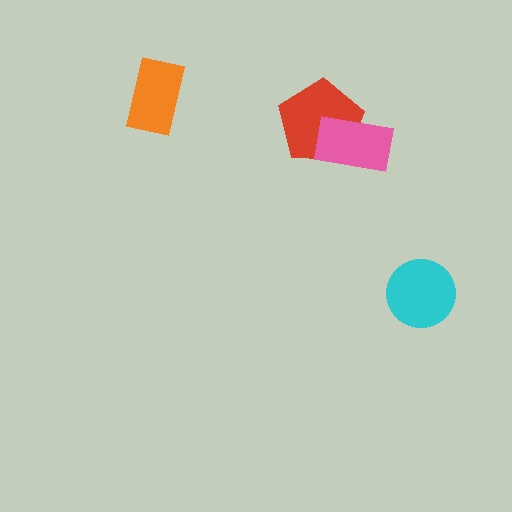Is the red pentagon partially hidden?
Yes, it is partially covered by another shape.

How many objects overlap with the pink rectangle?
1 object overlaps with the pink rectangle.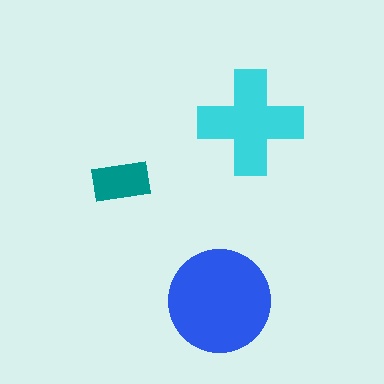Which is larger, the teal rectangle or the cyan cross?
The cyan cross.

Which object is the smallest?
The teal rectangle.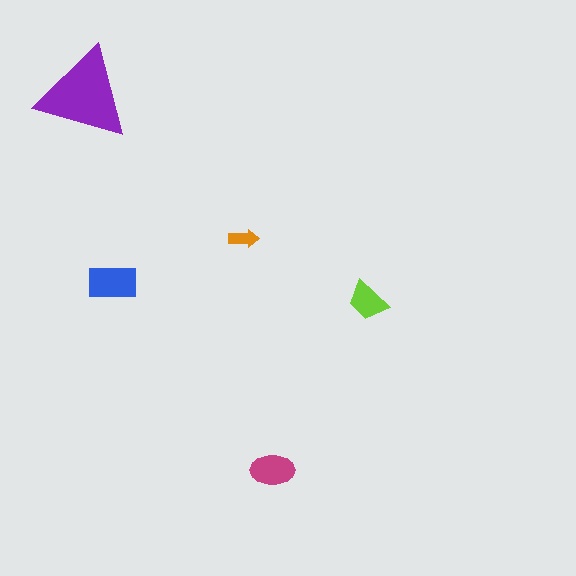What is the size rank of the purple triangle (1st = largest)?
1st.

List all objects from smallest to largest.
The orange arrow, the lime trapezoid, the magenta ellipse, the blue rectangle, the purple triangle.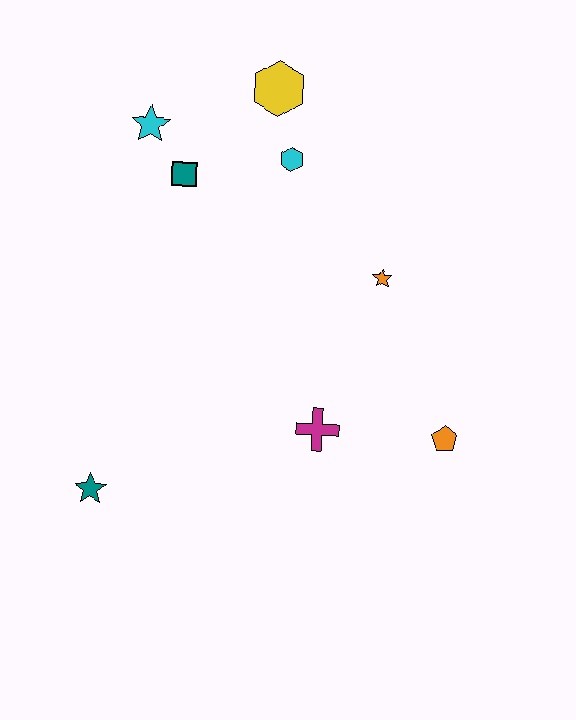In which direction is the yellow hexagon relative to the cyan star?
The yellow hexagon is to the right of the cyan star.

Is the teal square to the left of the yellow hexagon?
Yes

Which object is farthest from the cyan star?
The orange pentagon is farthest from the cyan star.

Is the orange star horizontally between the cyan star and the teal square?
No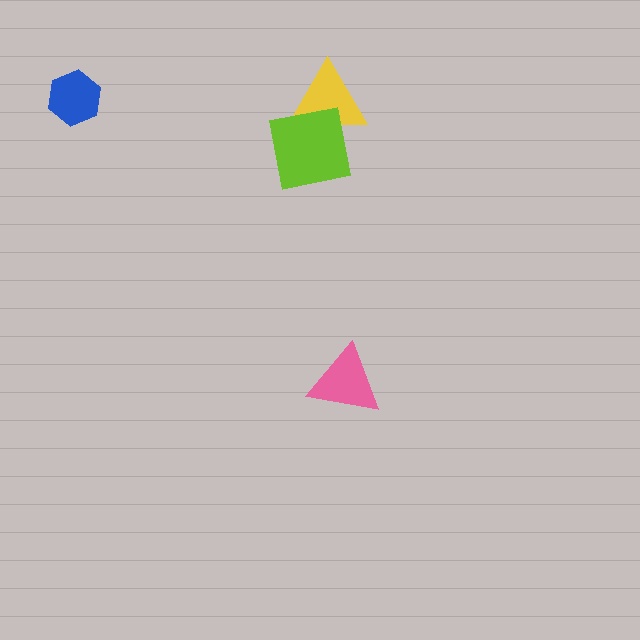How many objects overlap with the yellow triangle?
1 object overlaps with the yellow triangle.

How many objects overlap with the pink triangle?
0 objects overlap with the pink triangle.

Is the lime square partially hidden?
No, no other shape covers it.